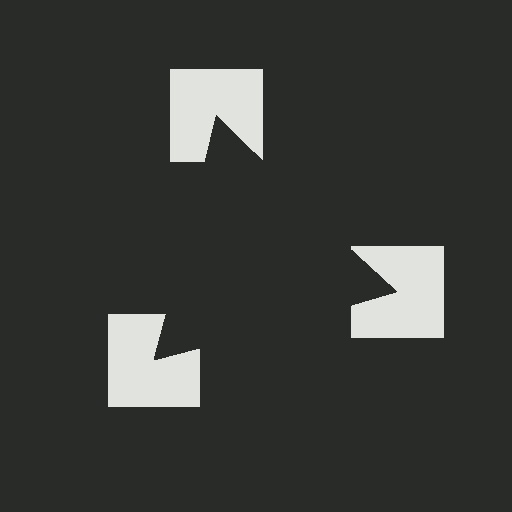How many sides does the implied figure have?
3 sides.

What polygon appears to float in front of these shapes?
An illusory triangle — its edges are inferred from the aligned wedge cuts in the notched squares, not physically drawn.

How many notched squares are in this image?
There are 3 — one at each vertex of the illusory triangle.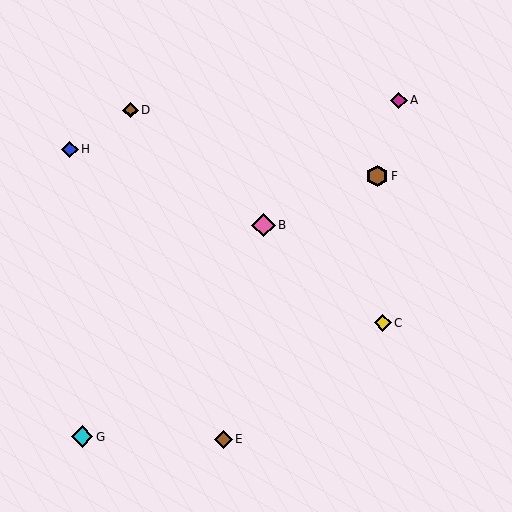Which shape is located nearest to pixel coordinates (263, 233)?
The pink diamond (labeled B) at (263, 225) is nearest to that location.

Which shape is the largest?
The pink diamond (labeled B) is the largest.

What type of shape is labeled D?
Shape D is a brown diamond.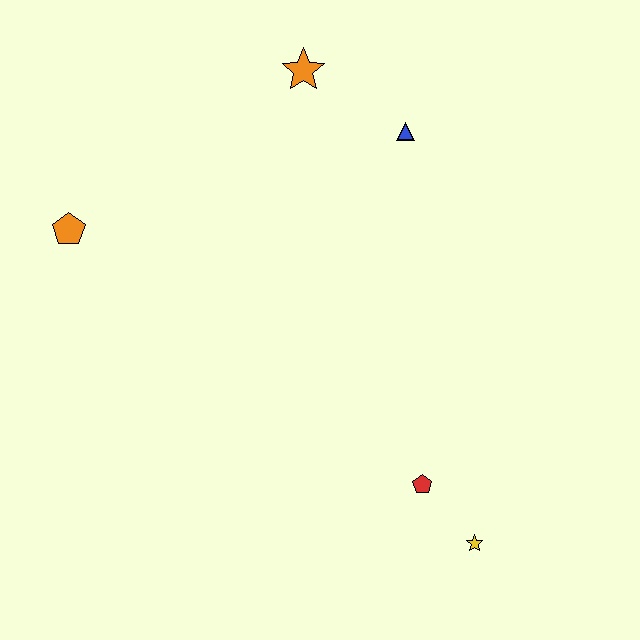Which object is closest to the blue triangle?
The orange star is closest to the blue triangle.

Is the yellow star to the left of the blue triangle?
No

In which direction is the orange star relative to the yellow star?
The orange star is above the yellow star.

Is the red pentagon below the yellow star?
No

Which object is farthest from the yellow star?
The orange pentagon is farthest from the yellow star.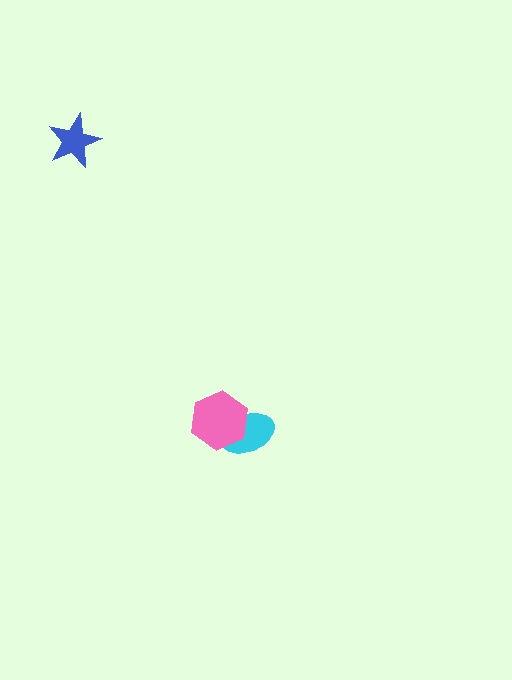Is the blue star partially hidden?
No, no other shape covers it.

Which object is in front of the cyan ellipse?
The pink hexagon is in front of the cyan ellipse.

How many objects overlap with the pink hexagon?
1 object overlaps with the pink hexagon.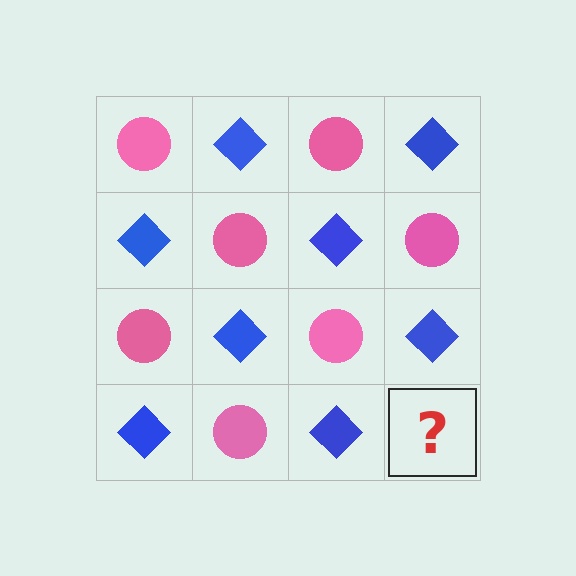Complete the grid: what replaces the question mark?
The question mark should be replaced with a pink circle.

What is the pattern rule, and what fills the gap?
The rule is that it alternates pink circle and blue diamond in a checkerboard pattern. The gap should be filled with a pink circle.